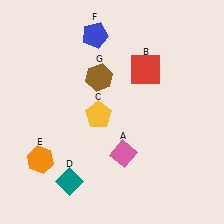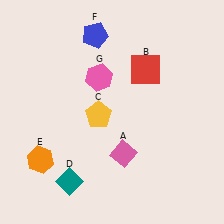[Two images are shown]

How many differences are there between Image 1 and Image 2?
There is 1 difference between the two images.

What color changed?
The hexagon (G) changed from brown in Image 1 to pink in Image 2.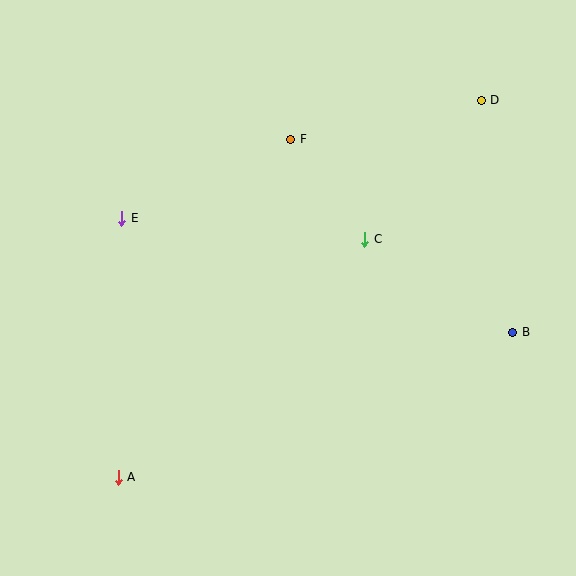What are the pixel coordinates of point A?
Point A is at (118, 477).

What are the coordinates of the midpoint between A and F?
The midpoint between A and F is at (205, 308).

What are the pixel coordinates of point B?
Point B is at (513, 332).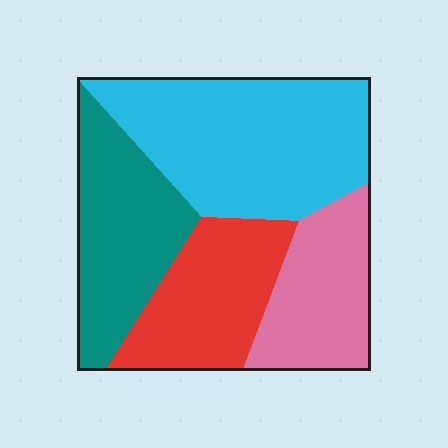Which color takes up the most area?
Cyan, at roughly 35%.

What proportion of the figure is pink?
Pink covers roughly 20% of the figure.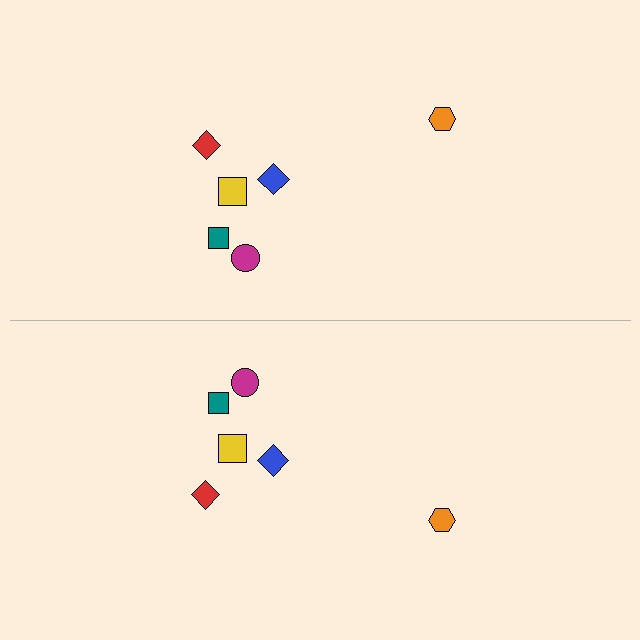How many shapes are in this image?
There are 12 shapes in this image.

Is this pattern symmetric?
Yes, this pattern has bilateral (reflection) symmetry.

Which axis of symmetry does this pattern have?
The pattern has a horizontal axis of symmetry running through the center of the image.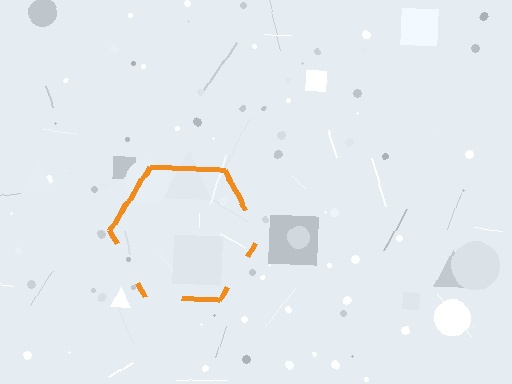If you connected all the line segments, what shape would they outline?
They would outline a hexagon.